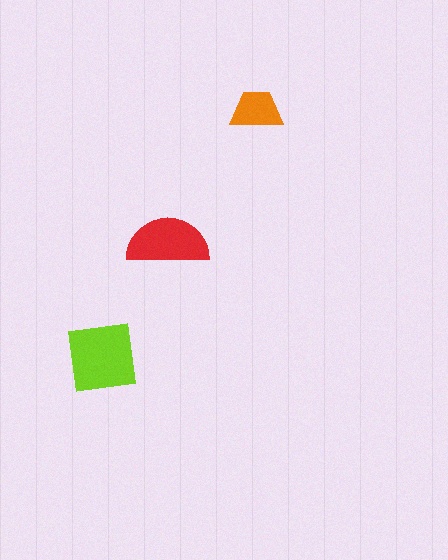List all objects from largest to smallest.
The lime square, the red semicircle, the orange trapezoid.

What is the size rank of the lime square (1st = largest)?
1st.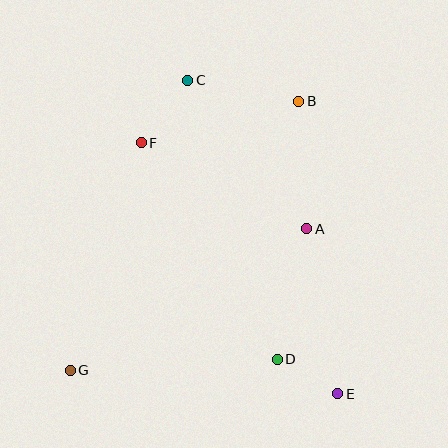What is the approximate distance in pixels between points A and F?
The distance between A and F is approximately 187 pixels.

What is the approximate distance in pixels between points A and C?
The distance between A and C is approximately 191 pixels.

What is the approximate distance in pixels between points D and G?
The distance between D and G is approximately 208 pixels.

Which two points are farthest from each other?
Points B and G are farthest from each other.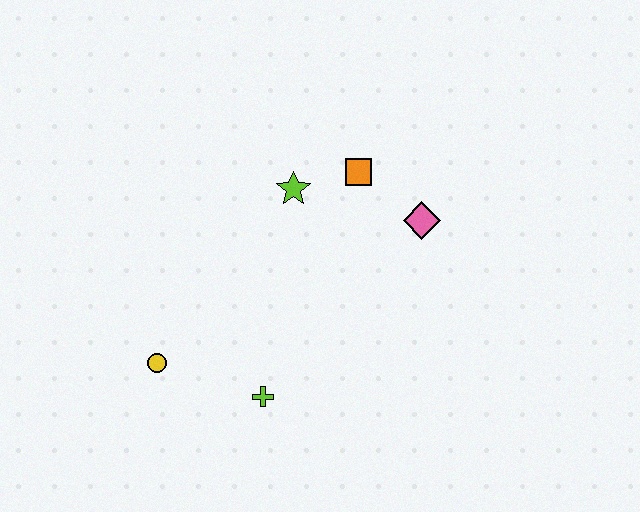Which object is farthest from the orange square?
The yellow circle is farthest from the orange square.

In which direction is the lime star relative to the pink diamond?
The lime star is to the left of the pink diamond.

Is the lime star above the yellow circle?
Yes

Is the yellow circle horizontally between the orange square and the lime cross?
No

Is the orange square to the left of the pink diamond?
Yes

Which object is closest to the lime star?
The orange square is closest to the lime star.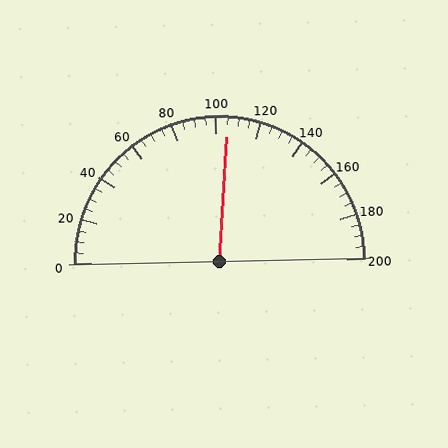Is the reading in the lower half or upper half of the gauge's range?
The reading is in the upper half of the range (0 to 200).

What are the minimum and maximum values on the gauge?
The gauge ranges from 0 to 200.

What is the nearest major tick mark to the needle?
The nearest major tick mark is 100.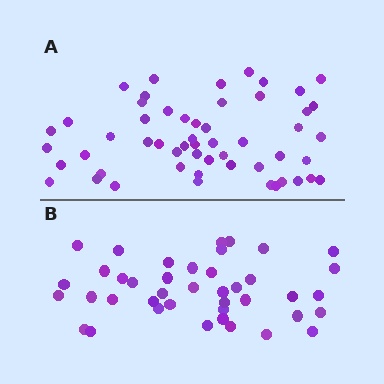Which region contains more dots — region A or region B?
Region A (the top region) has more dots.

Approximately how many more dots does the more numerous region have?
Region A has approximately 15 more dots than region B.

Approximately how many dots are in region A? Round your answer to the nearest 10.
About 50 dots. (The exact count is 54, which rounds to 50.)